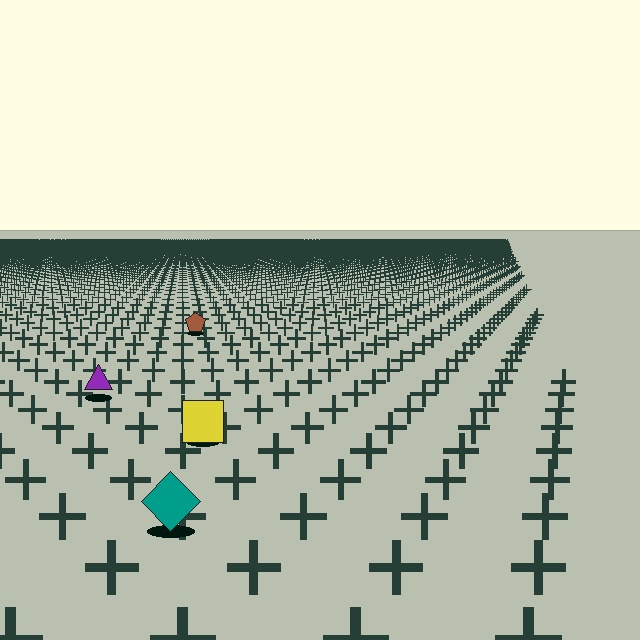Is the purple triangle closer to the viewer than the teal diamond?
No. The teal diamond is closer — you can tell from the texture gradient: the ground texture is coarser near it.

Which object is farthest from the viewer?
The brown pentagon is farthest from the viewer. It appears smaller and the ground texture around it is denser.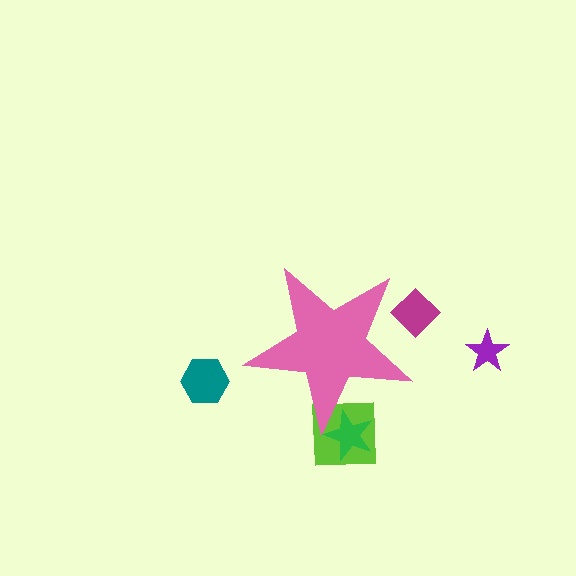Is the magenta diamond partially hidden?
Yes, the magenta diamond is partially hidden behind the pink star.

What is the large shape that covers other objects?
A pink star.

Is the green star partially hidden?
Yes, the green star is partially hidden behind the pink star.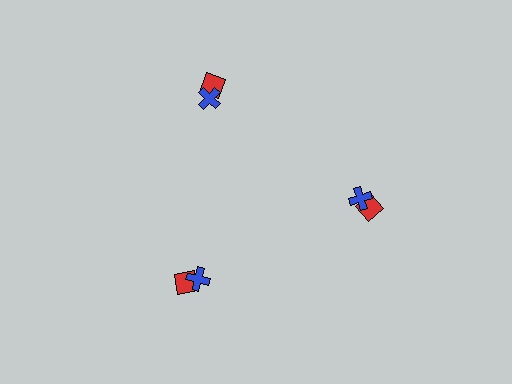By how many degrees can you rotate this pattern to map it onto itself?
The pattern maps onto itself every 120 degrees of rotation.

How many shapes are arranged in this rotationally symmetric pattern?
There are 6 shapes, arranged in 3 groups of 2.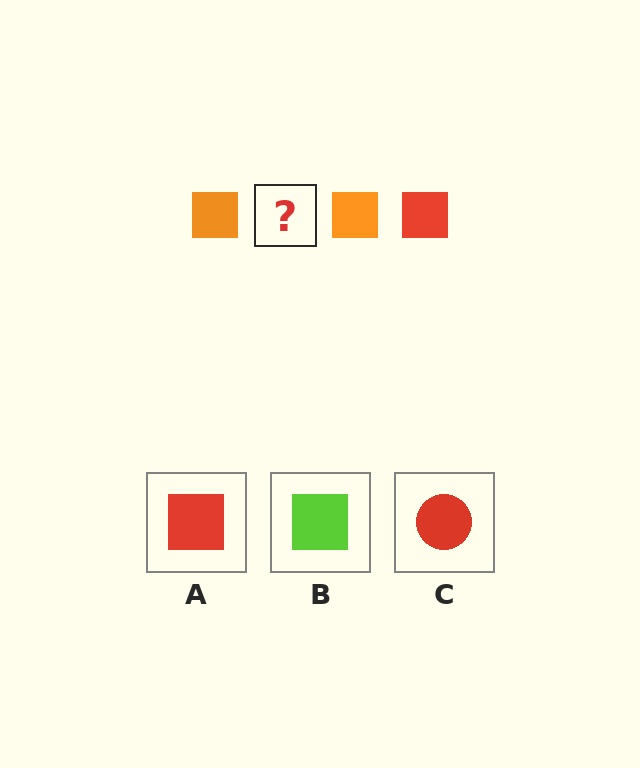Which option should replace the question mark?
Option A.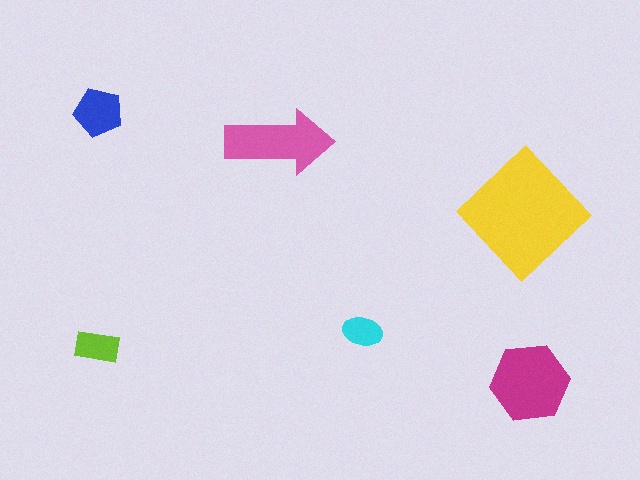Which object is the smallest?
The cyan ellipse.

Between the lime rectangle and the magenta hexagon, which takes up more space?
The magenta hexagon.